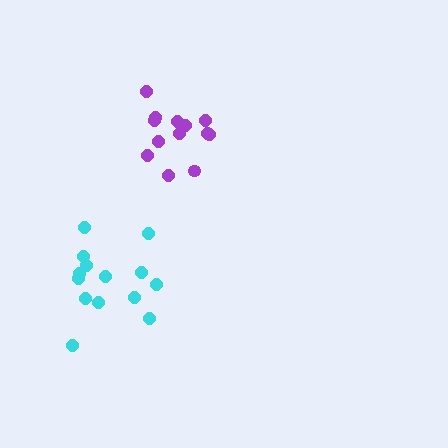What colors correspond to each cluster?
The clusters are colored: cyan, purple.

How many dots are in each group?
Group 1: 14 dots, Group 2: 13 dots (27 total).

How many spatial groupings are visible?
There are 2 spatial groupings.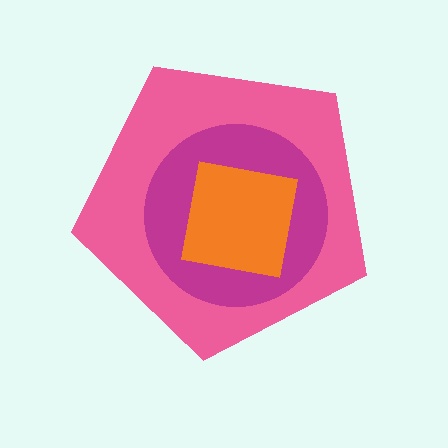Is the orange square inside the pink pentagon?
Yes.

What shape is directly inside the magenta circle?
The orange square.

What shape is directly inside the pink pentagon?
The magenta circle.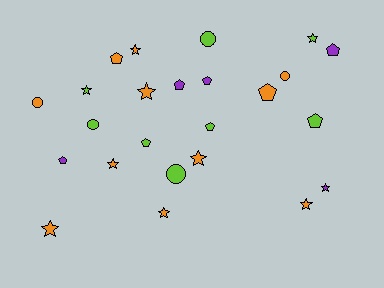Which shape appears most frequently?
Star, with 10 objects.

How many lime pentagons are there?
There are 3 lime pentagons.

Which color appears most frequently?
Orange, with 11 objects.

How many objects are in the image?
There are 24 objects.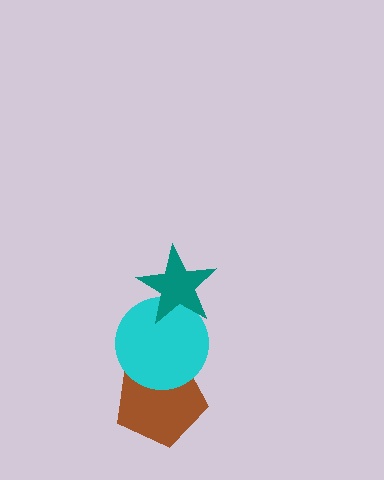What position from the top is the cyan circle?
The cyan circle is 2nd from the top.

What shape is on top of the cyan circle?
The teal star is on top of the cyan circle.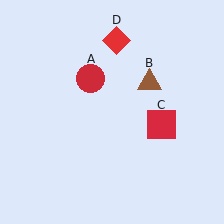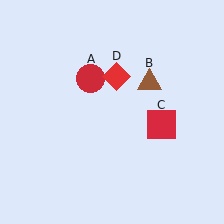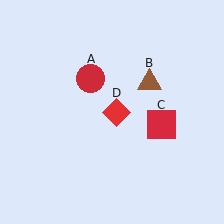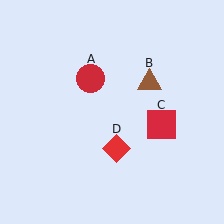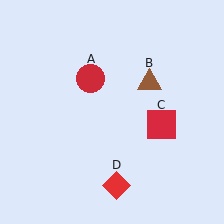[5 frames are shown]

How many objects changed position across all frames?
1 object changed position: red diamond (object D).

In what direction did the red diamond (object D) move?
The red diamond (object D) moved down.